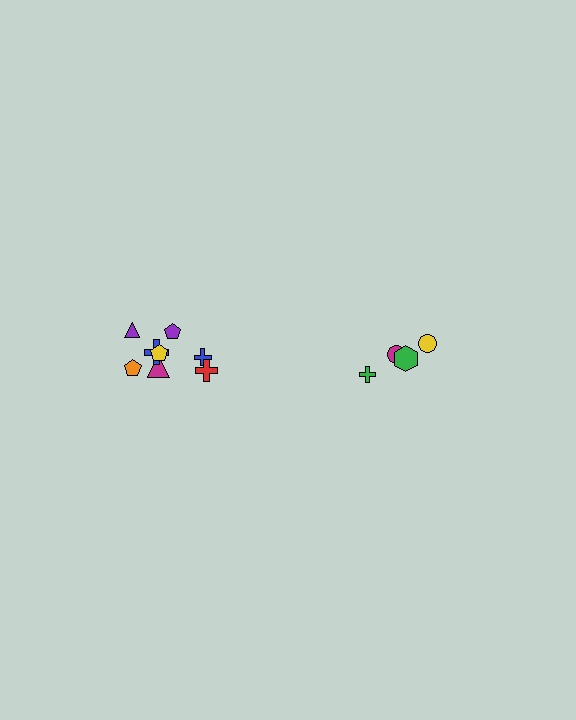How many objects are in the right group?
There are 4 objects.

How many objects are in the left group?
There are 8 objects.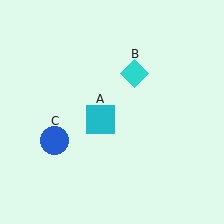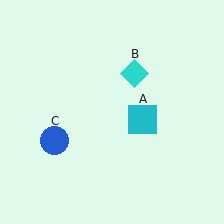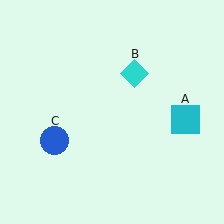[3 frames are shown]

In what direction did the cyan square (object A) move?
The cyan square (object A) moved right.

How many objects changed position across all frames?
1 object changed position: cyan square (object A).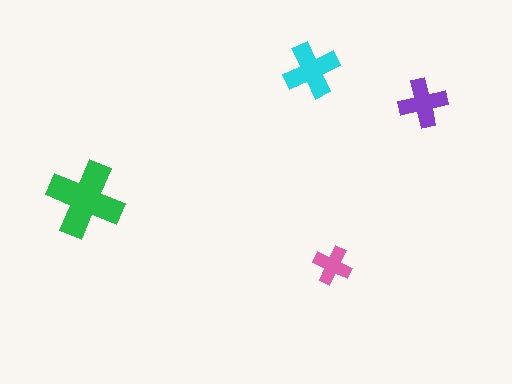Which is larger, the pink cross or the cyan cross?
The cyan one.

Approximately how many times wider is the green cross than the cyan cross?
About 1.5 times wider.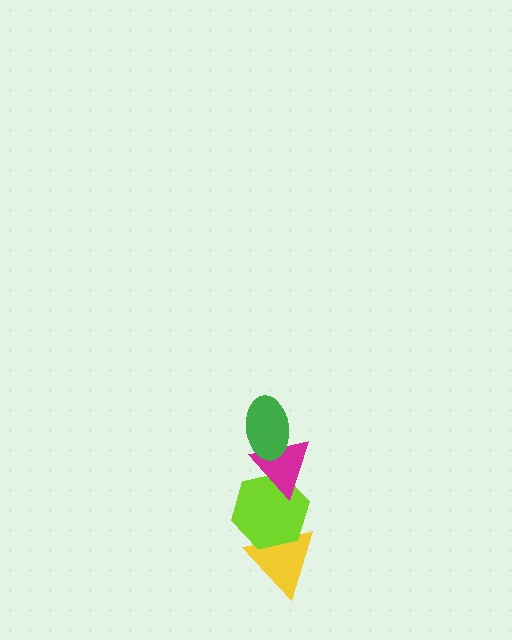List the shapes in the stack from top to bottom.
From top to bottom: the green ellipse, the magenta triangle, the lime hexagon, the yellow triangle.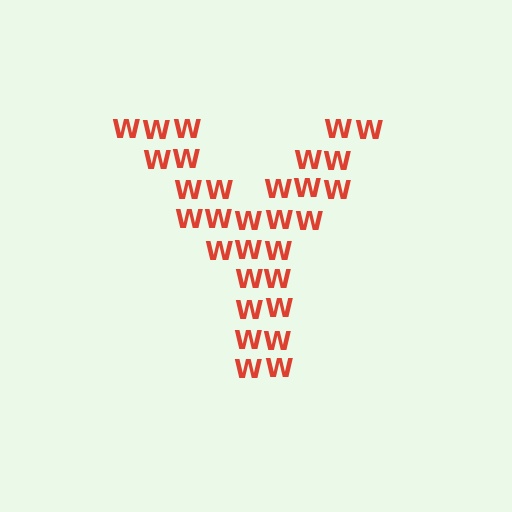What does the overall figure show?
The overall figure shows the letter Y.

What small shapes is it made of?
It is made of small letter W's.